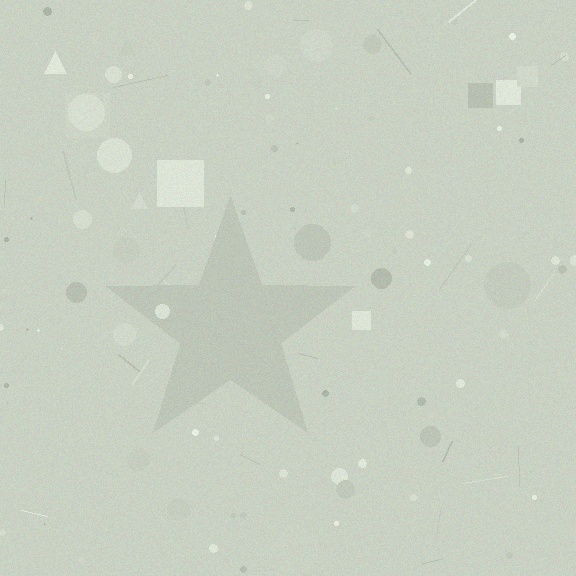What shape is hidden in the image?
A star is hidden in the image.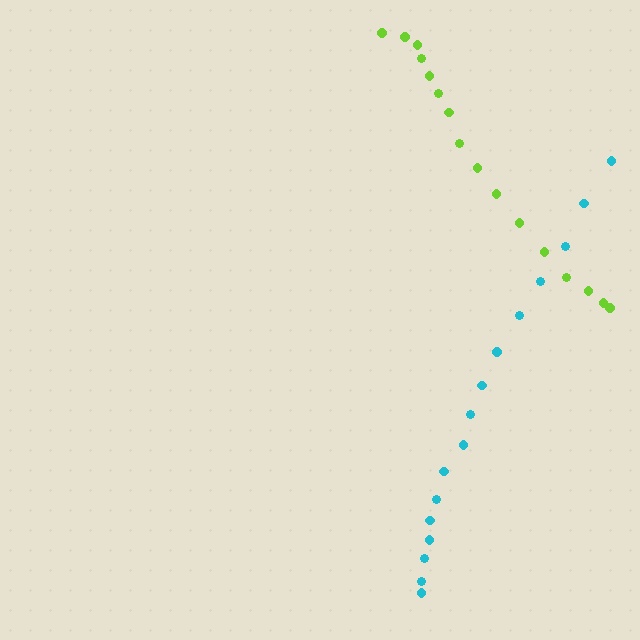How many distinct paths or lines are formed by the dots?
There are 2 distinct paths.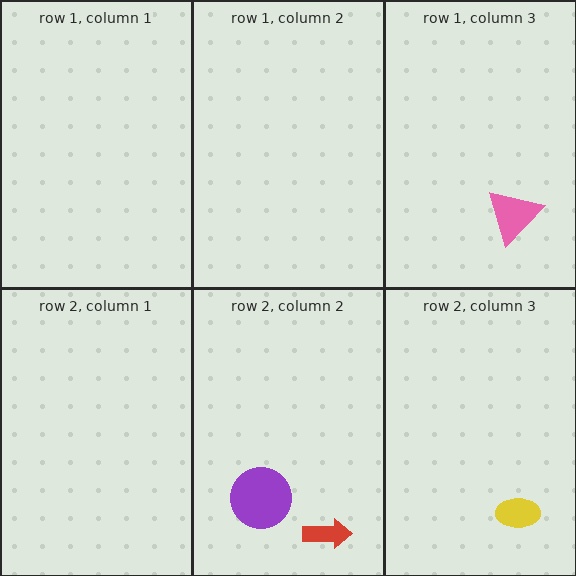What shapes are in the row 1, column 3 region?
The pink triangle.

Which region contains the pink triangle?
The row 1, column 3 region.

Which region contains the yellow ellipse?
The row 2, column 3 region.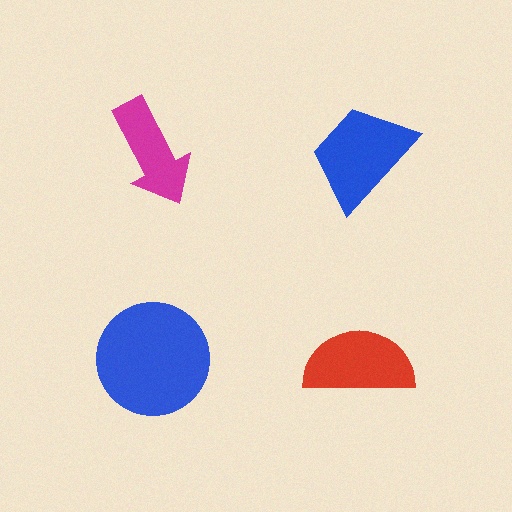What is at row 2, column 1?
A blue circle.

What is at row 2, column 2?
A red semicircle.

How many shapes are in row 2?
2 shapes.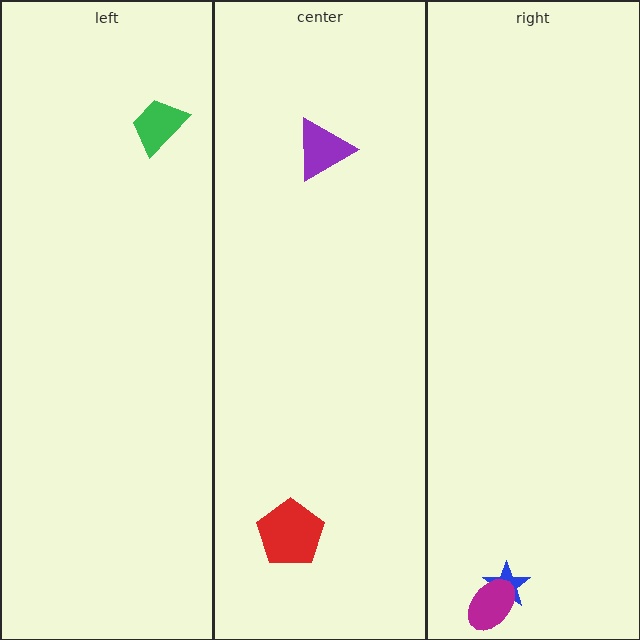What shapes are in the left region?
The green trapezoid.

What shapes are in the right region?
The blue star, the magenta ellipse.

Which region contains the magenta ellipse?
The right region.